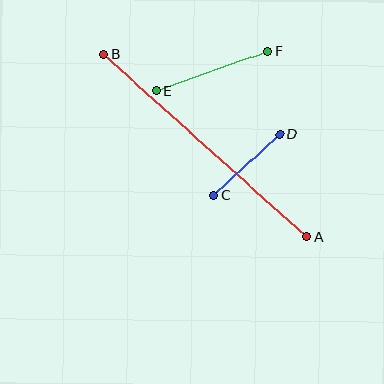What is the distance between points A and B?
The distance is approximately 272 pixels.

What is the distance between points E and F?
The distance is approximately 119 pixels.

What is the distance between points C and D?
The distance is approximately 90 pixels.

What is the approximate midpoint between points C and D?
The midpoint is at approximately (247, 165) pixels.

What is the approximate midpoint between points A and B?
The midpoint is at approximately (205, 146) pixels.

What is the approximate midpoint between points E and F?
The midpoint is at approximately (212, 71) pixels.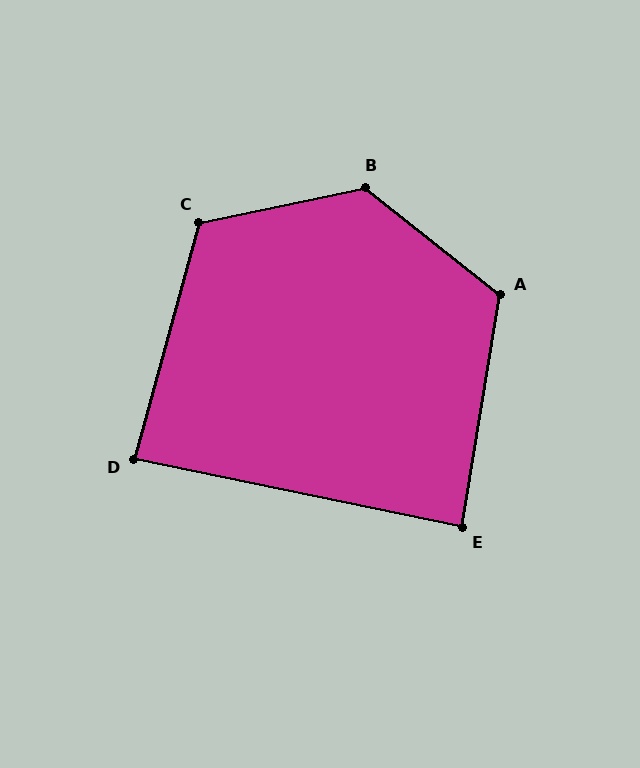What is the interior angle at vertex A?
Approximately 119 degrees (obtuse).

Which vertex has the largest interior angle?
B, at approximately 130 degrees.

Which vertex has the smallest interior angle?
D, at approximately 86 degrees.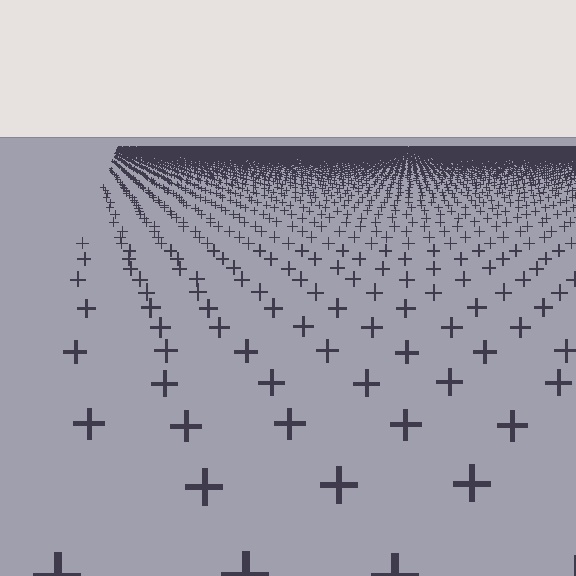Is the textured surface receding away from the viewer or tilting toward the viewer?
The surface is receding away from the viewer. Texture elements get smaller and denser toward the top.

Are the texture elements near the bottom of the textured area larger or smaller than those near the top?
Larger. Near the bottom, elements are closer to the viewer and appear at a bigger on-screen size.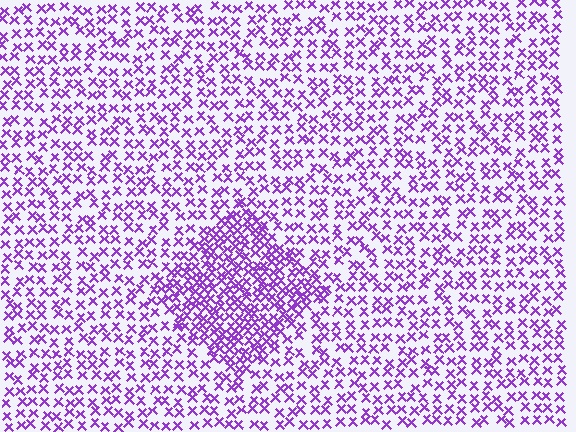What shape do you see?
I see a diamond.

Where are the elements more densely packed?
The elements are more densely packed inside the diamond boundary.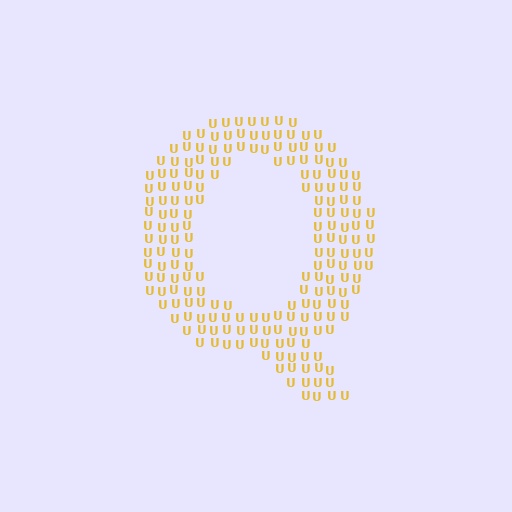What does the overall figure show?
The overall figure shows the letter Q.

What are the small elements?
The small elements are letter U's.